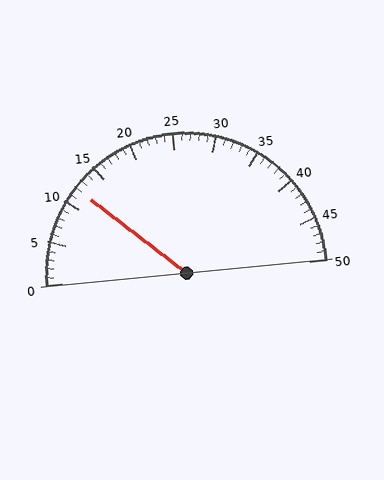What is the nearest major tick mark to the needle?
The nearest major tick mark is 10.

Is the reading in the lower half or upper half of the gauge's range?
The reading is in the lower half of the range (0 to 50).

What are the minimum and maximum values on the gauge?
The gauge ranges from 0 to 50.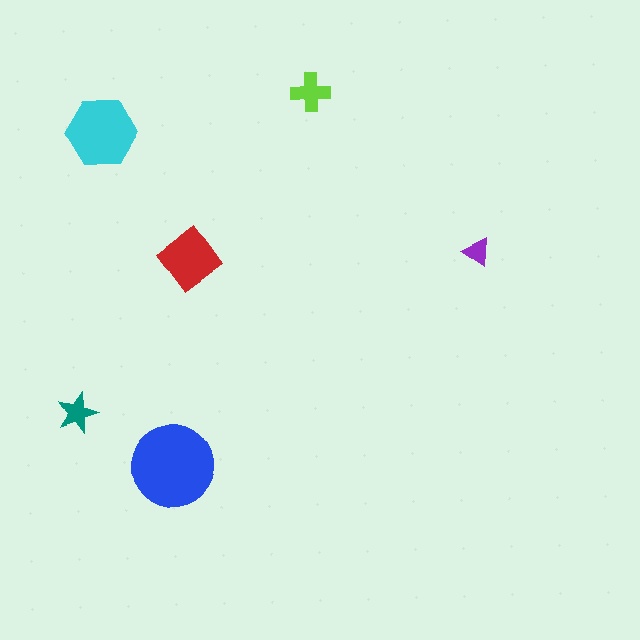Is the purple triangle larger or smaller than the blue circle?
Smaller.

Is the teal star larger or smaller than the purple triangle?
Larger.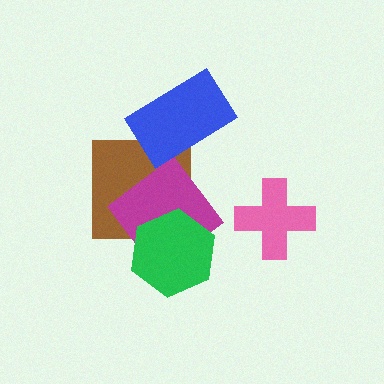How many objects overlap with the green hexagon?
2 objects overlap with the green hexagon.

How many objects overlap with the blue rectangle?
1 object overlaps with the blue rectangle.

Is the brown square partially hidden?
Yes, it is partially covered by another shape.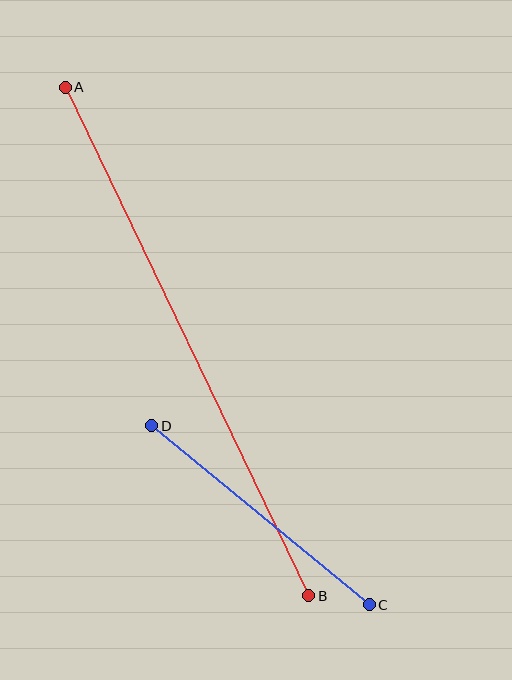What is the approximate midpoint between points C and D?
The midpoint is at approximately (261, 515) pixels.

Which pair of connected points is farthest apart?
Points A and B are farthest apart.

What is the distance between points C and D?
The distance is approximately 282 pixels.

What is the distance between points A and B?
The distance is approximately 564 pixels.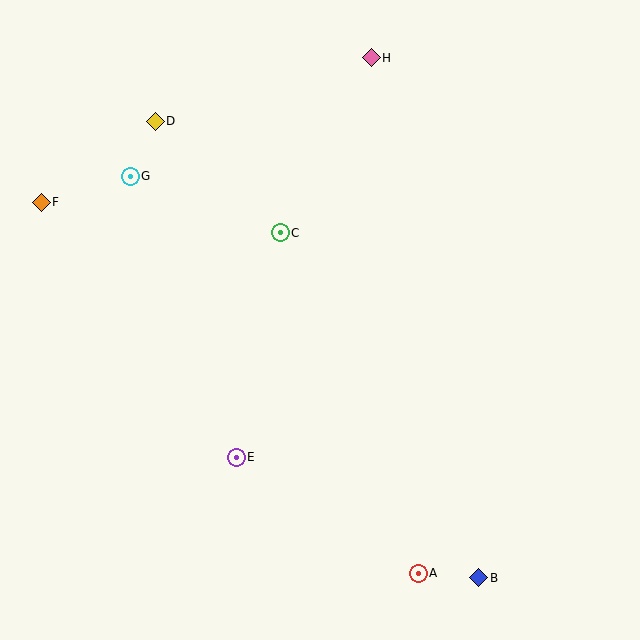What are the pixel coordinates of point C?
Point C is at (280, 233).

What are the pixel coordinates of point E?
Point E is at (236, 457).